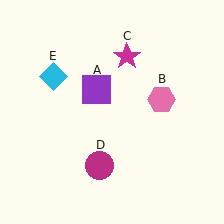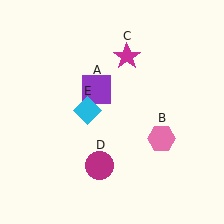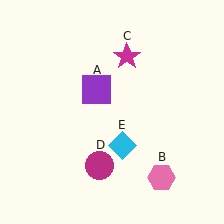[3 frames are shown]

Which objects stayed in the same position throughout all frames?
Purple square (object A) and magenta star (object C) and magenta circle (object D) remained stationary.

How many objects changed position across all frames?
2 objects changed position: pink hexagon (object B), cyan diamond (object E).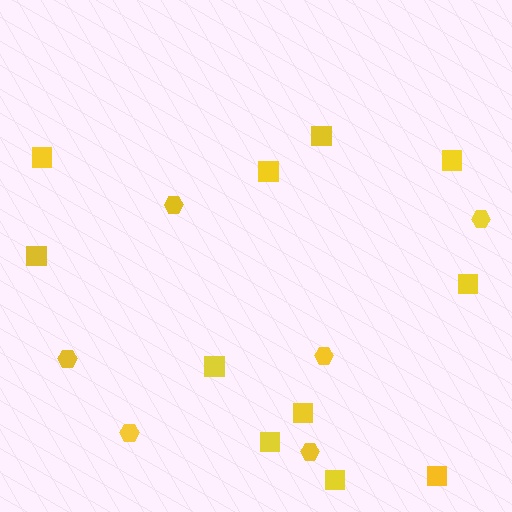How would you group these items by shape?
There are 2 groups: one group of hexagons (6) and one group of squares (11).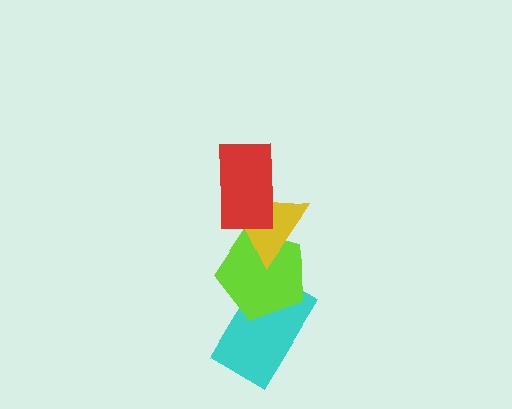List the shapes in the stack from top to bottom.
From top to bottom: the red rectangle, the yellow triangle, the lime pentagon, the cyan rectangle.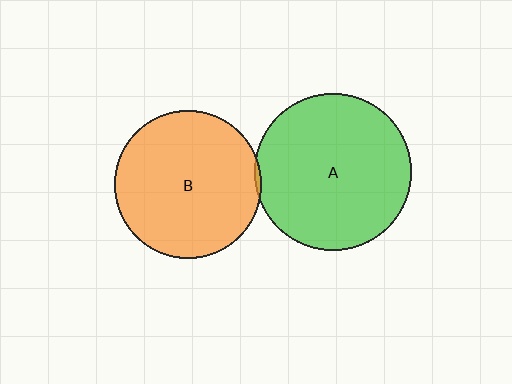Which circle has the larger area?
Circle A (green).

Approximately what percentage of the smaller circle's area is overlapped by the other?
Approximately 5%.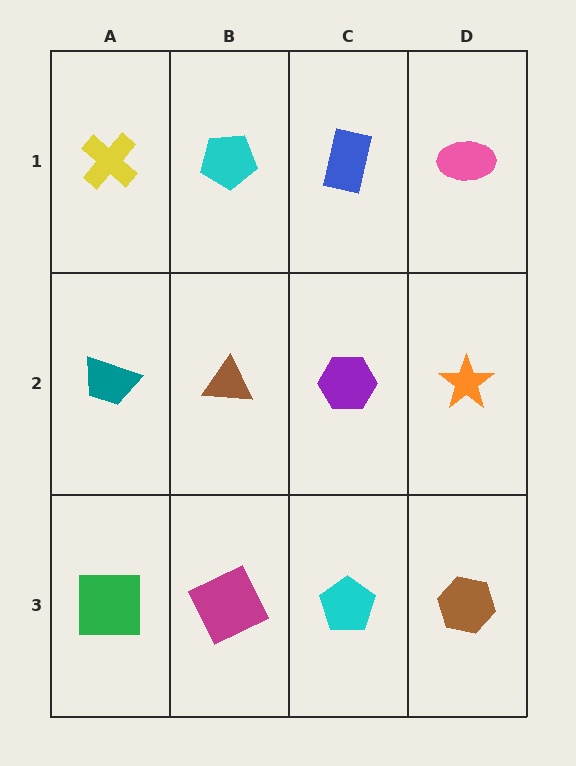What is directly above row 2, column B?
A cyan pentagon.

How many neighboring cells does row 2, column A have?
3.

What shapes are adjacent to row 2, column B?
A cyan pentagon (row 1, column B), a magenta square (row 3, column B), a teal trapezoid (row 2, column A), a purple hexagon (row 2, column C).